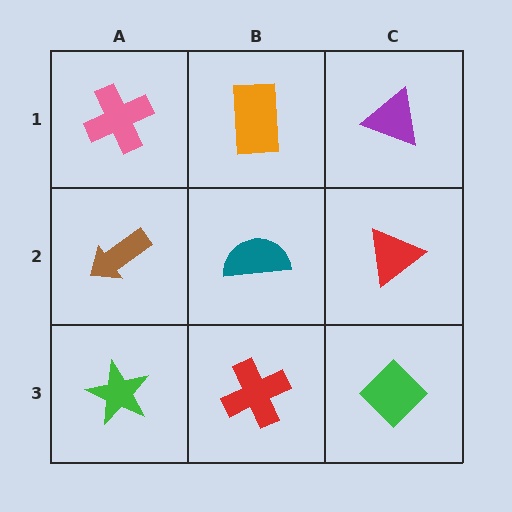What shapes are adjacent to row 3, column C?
A red triangle (row 2, column C), a red cross (row 3, column B).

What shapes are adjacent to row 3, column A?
A brown arrow (row 2, column A), a red cross (row 3, column B).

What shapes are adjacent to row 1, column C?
A red triangle (row 2, column C), an orange rectangle (row 1, column B).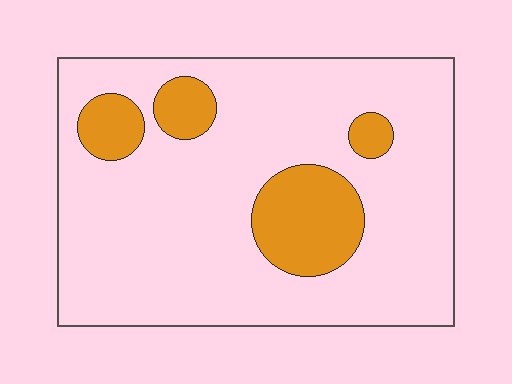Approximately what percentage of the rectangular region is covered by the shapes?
Approximately 15%.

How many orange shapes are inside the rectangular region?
4.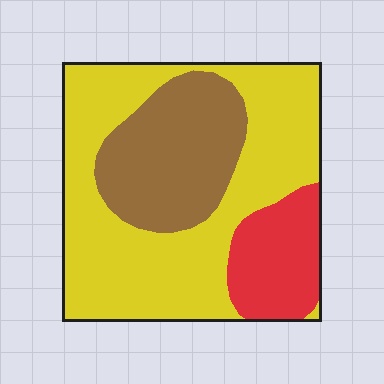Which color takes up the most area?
Yellow, at roughly 60%.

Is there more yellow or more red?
Yellow.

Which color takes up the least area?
Red, at roughly 15%.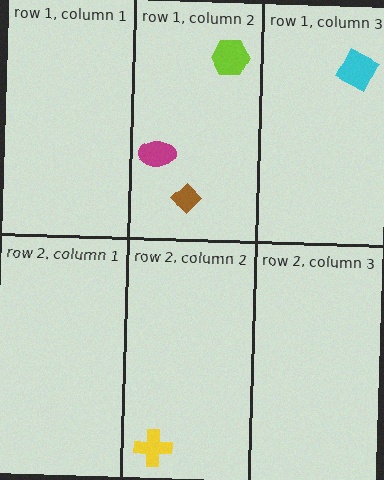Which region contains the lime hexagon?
The row 1, column 2 region.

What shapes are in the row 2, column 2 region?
The yellow cross.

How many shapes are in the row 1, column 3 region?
1.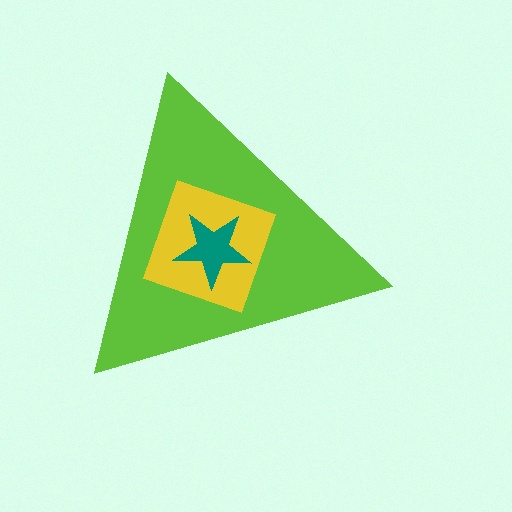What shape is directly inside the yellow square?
The teal star.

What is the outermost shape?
The lime triangle.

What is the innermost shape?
The teal star.